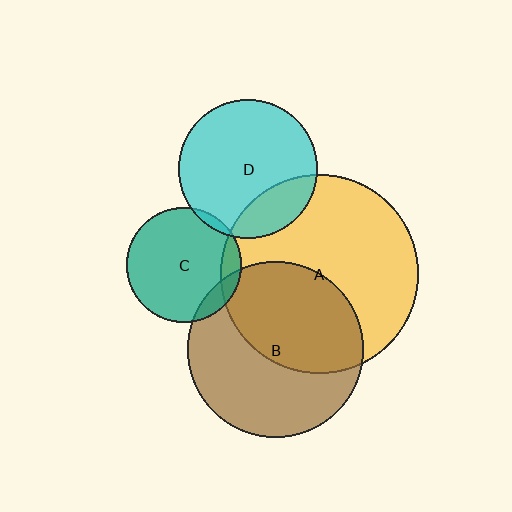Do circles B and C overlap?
Yes.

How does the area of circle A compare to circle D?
Approximately 2.0 times.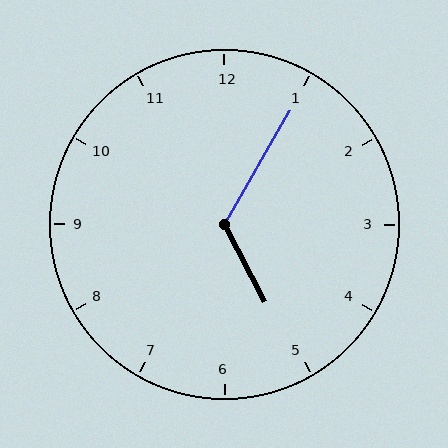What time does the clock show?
5:05.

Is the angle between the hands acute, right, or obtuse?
It is obtuse.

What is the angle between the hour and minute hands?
Approximately 122 degrees.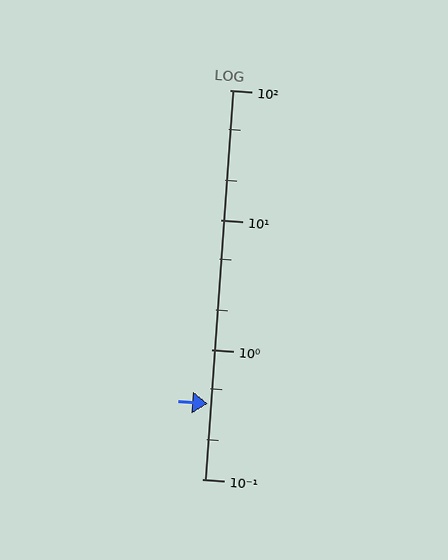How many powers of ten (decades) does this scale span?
The scale spans 3 decades, from 0.1 to 100.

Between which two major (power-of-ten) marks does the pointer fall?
The pointer is between 0.1 and 1.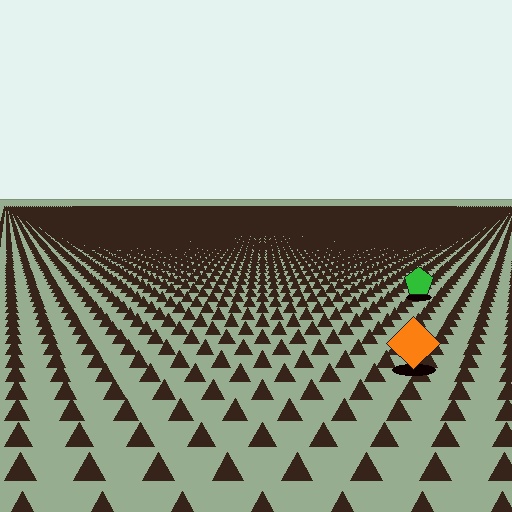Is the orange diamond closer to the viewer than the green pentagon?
Yes. The orange diamond is closer — you can tell from the texture gradient: the ground texture is coarser near it.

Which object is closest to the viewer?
The orange diamond is closest. The texture marks near it are larger and more spread out.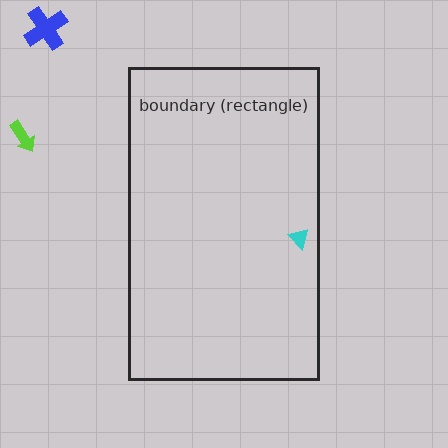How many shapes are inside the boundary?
1 inside, 2 outside.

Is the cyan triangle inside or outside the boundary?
Inside.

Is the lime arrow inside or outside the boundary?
Outside.